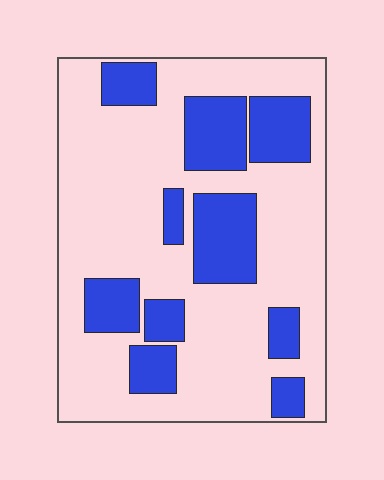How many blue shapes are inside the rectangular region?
10.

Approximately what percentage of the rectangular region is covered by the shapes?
Approximately 30%.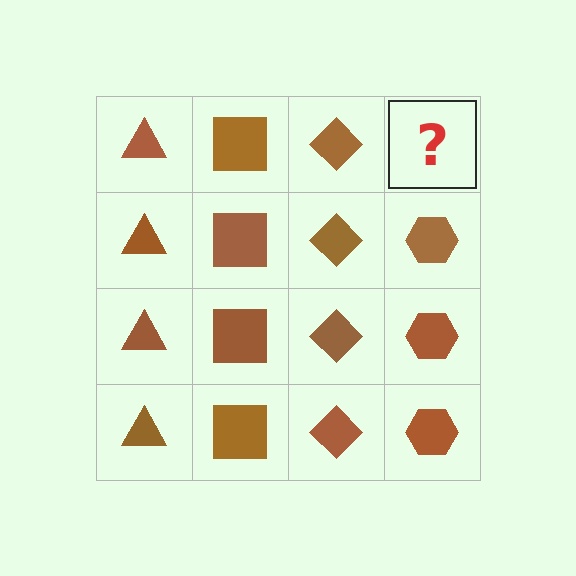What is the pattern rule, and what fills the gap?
The rule is that each column has a consistent shape. The gap should be filled with a brown hexagon.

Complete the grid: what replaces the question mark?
The question mark should be replaced with a brown hexagon.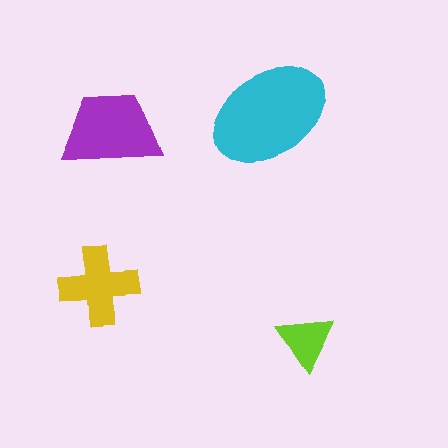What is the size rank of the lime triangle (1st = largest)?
4th.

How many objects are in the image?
There are 4 objects in the image.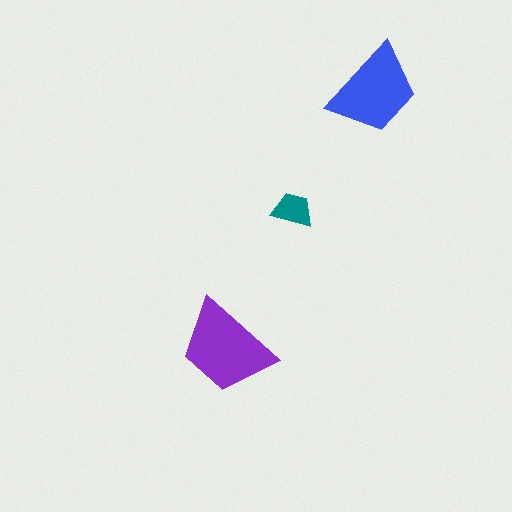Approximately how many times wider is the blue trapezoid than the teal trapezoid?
About 2 times wider.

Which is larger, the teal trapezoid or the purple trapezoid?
The purple one.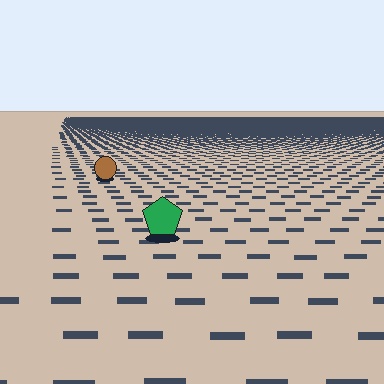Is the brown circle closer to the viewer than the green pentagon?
No. The green pentagon is closer — you can tell from the texture gradient: the ground texture is coarser near it.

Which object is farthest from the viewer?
The brown circle is farthest from the viewer. It appears smaller and the ground texture around it is denser.